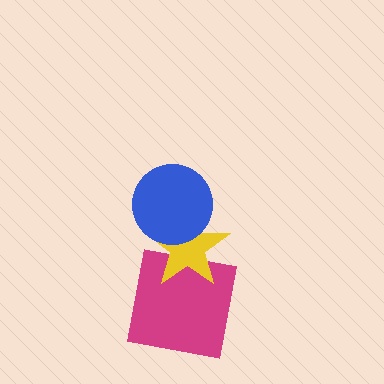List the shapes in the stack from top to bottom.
From top to bottom: the blue circle, the yellow star, the magenta square.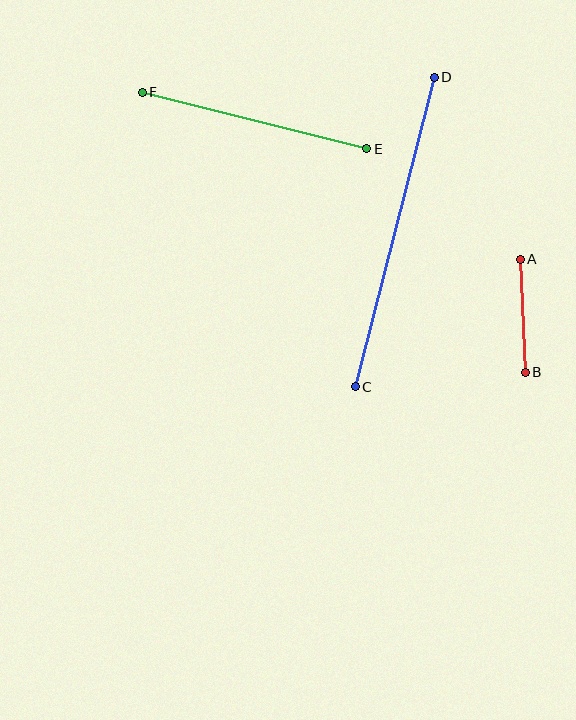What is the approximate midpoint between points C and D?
The midpoint is at approximately (395, 232) pixels.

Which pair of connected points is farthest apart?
Points C and D are farthest apart.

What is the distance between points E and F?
The distance is approximately 231 pixels.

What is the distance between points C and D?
The distance is approximately 319 pixels.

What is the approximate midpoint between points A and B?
The midpoint is at approximately (523, 316) pixels.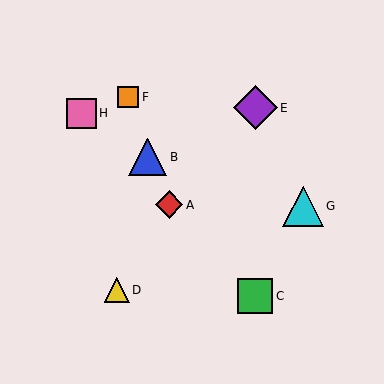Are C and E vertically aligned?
Yes, both are at x≈255.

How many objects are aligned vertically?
2 objects (C, E) are aligned vertically.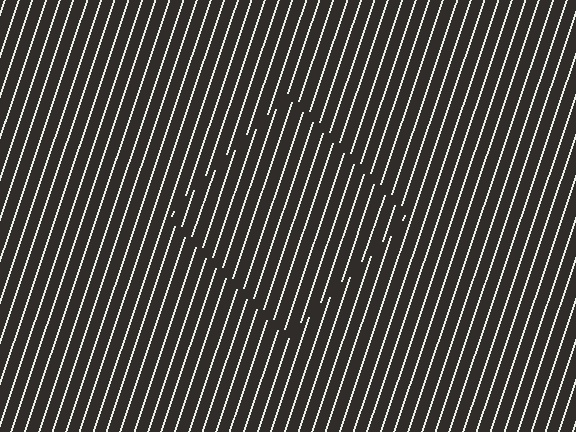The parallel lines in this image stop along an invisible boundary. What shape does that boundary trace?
An illusory square. The interior of the shape contains the same grating, shifted by half a period — the contour is defined by the phase discontinuity where line-ends from the inner and outer gratings abut.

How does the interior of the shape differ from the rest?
The interior of the shape contains the same grating, shifted by half a period — the contour is defined by the phase discontinuity where line-ends from the inner and outer gratings abut.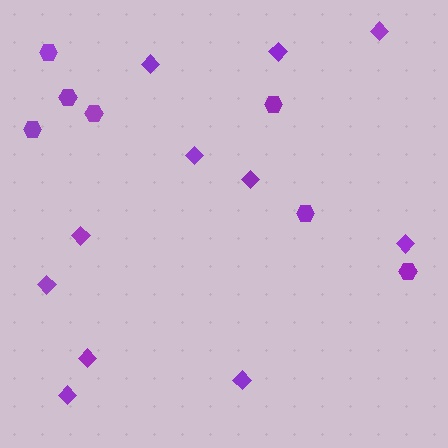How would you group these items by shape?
There are 2 groups: one group of diamonds (11) and one group of hexagons (7).